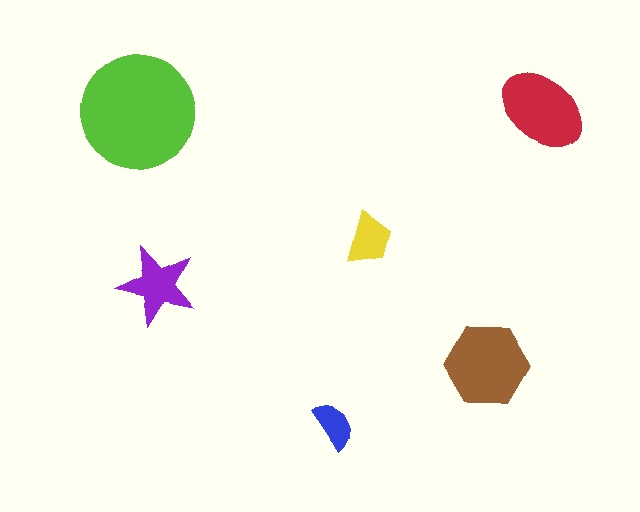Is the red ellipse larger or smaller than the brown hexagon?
Smaller.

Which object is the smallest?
The blue semicircle.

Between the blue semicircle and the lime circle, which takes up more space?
The lime circle.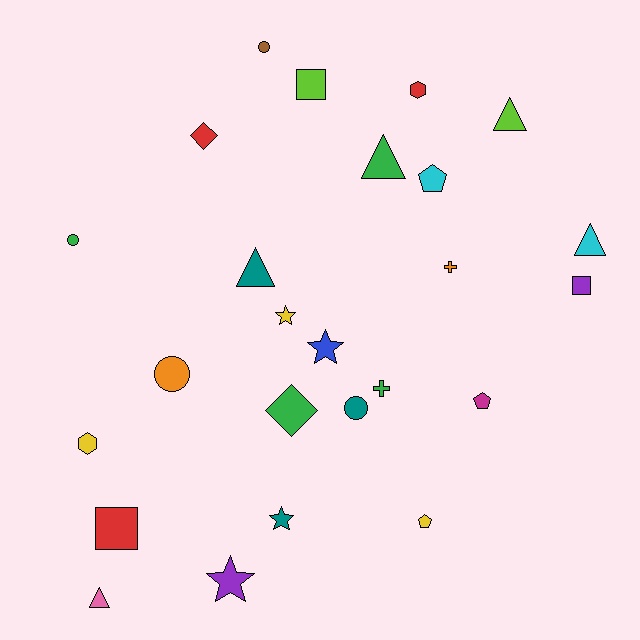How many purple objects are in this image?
There are 2 purple objects.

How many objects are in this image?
There are 25 objects.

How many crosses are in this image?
There are 2 crosses.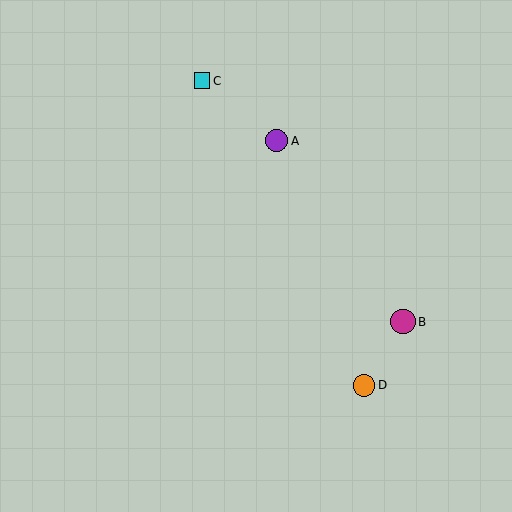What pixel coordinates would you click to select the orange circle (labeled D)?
Click at (364, 386) to select the orange circle D.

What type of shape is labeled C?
Shape C is a cyan square.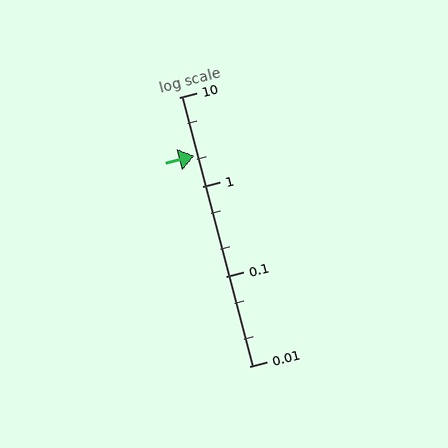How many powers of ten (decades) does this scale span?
The scale spans 3 decades, from 0.01 to 10.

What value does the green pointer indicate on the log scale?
The pointer indicates approximately 2.2.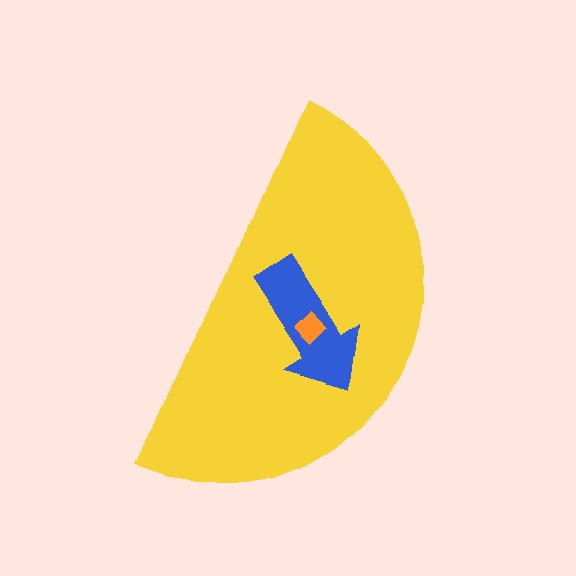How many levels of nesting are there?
3.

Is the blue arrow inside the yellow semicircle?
Yes.